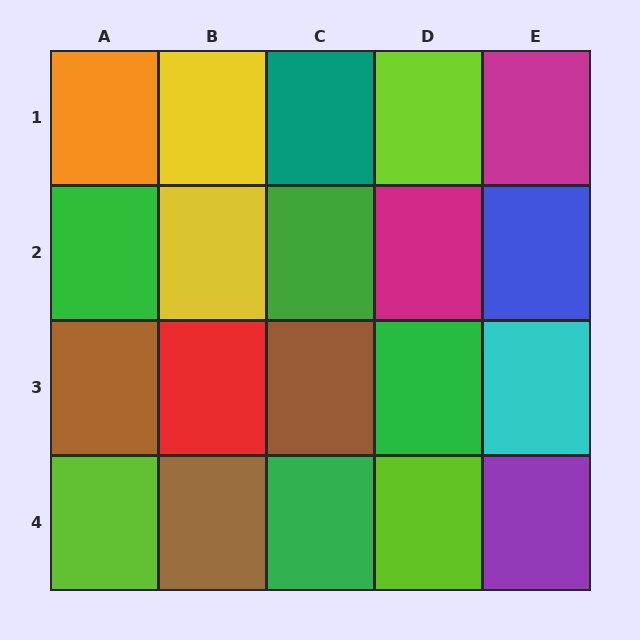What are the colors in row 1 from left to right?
Orange, yellow, teal, lime, magenta.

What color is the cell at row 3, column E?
Cyan.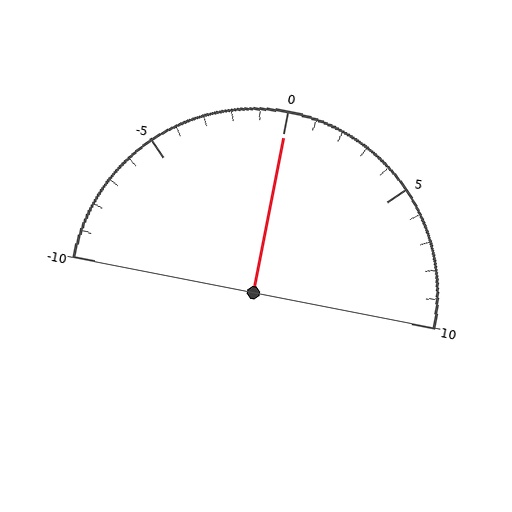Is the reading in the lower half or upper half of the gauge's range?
The reading is in the upper half of the range (-10 to 10).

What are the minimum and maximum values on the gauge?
The gauge ranges from -10 to 10.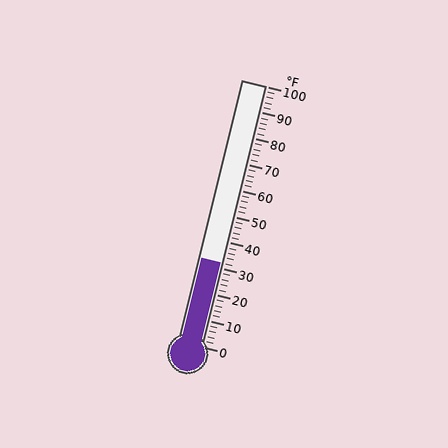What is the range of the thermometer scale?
The thermometer scale ranges from 0°F to 100°F.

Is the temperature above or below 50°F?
The temperature is below 50°F.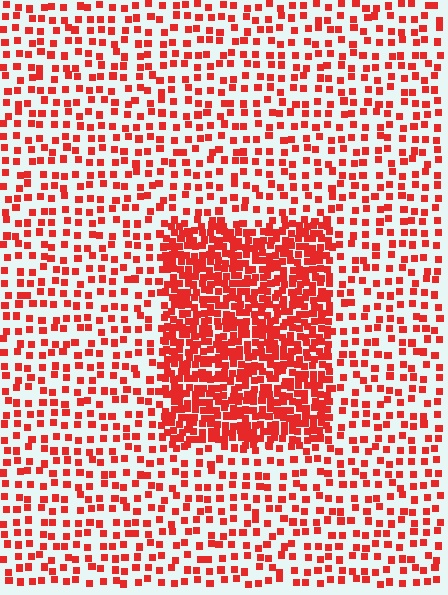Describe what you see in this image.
The image contains small red elements arranged at two different densities. A rectangle-shaped region is visible where the elements are more densely packed than the surrounding area.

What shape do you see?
I see a rectangle.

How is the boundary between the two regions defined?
The boundary is defined by a change in element density (approximately 2.6x ratio). All elements are the same color, size, and shape.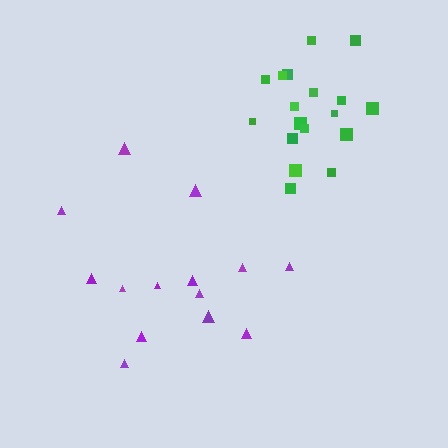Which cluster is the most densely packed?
Green.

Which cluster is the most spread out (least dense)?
Purple.